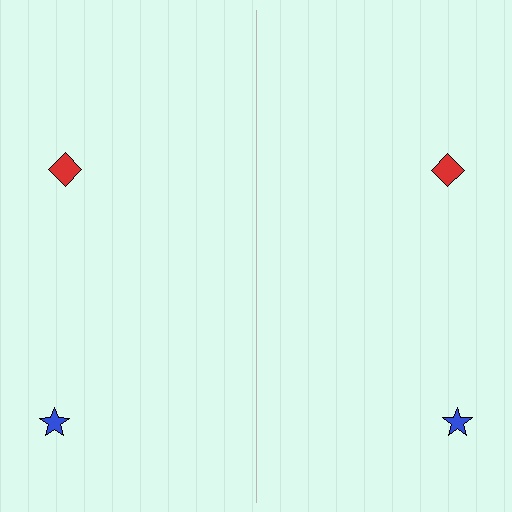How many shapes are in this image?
There are 4 shapes in this image.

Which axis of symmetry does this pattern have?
The pattern has a vertical axis of symmetry running through the center of the image.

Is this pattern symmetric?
Yes, this pattern has bilateral (reflection) symmetry.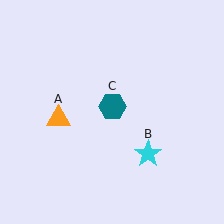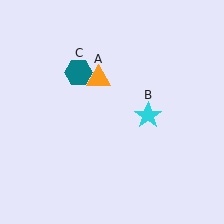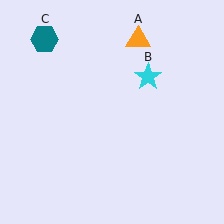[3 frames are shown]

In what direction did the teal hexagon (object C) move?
The teal hexagon (object C) moved up and to the left.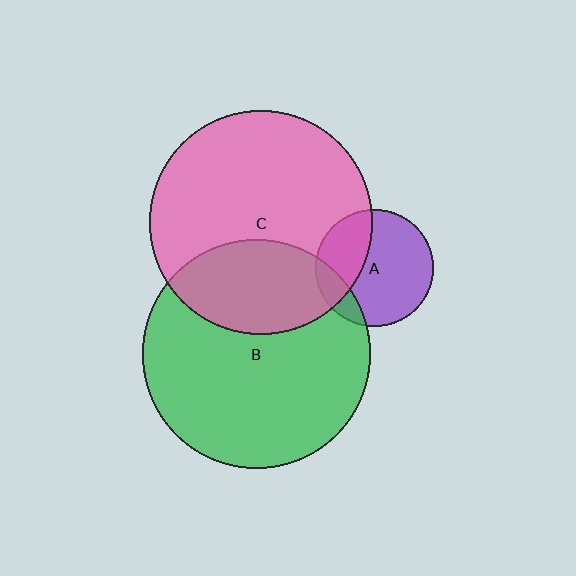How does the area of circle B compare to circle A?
Approximately 3.8 times.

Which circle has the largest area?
Circle B (green).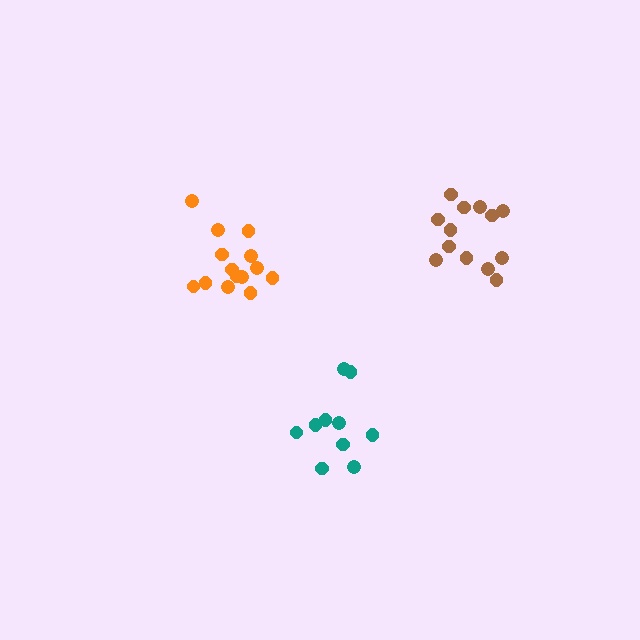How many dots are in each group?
Group 1: 14 dots, Group 2: 10 dots, Group 3: 13 dots (37 total).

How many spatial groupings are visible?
There are 3 spatial groupings.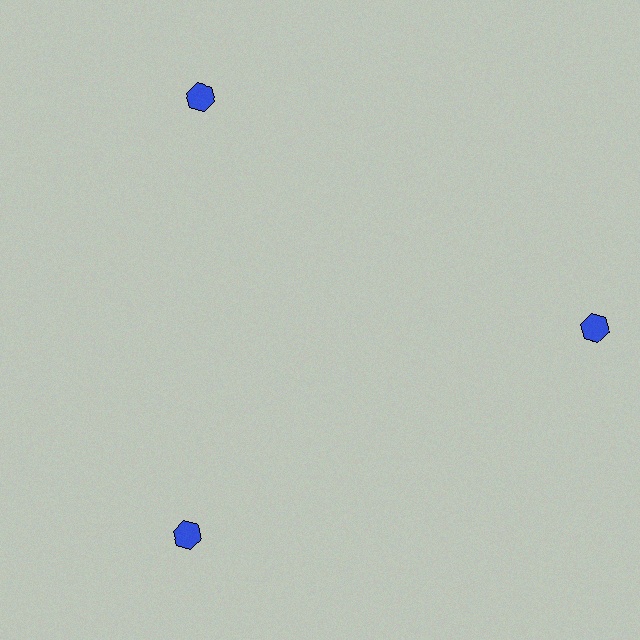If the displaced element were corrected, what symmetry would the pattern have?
It would have 3-fold rotational symmetry — the pattern would map onto itself every 120 degrees.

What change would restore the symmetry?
The symmetry would be restored by moving it inward, back onto the ring so that all 3 hexagons sit at equal angles and equal distance from the center.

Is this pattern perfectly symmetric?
No. The 3 blue hexagons are arranged in a ring, but one element near the 3 o'clock position is pushed outward from the center, breaking the 3-fold rotational symmetry.